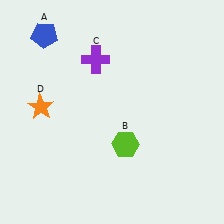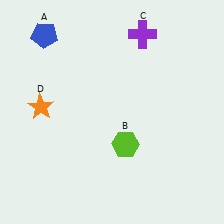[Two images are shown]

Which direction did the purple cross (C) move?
The purple cross (C) moved right.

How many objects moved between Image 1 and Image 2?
1 object moved between the two images.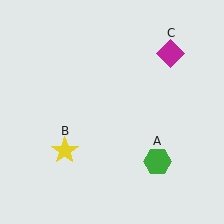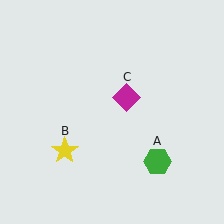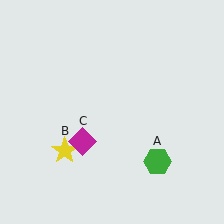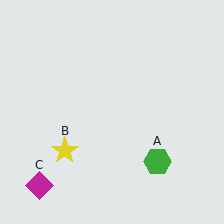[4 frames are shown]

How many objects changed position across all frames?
1 object changed position: magenta diamond (object C).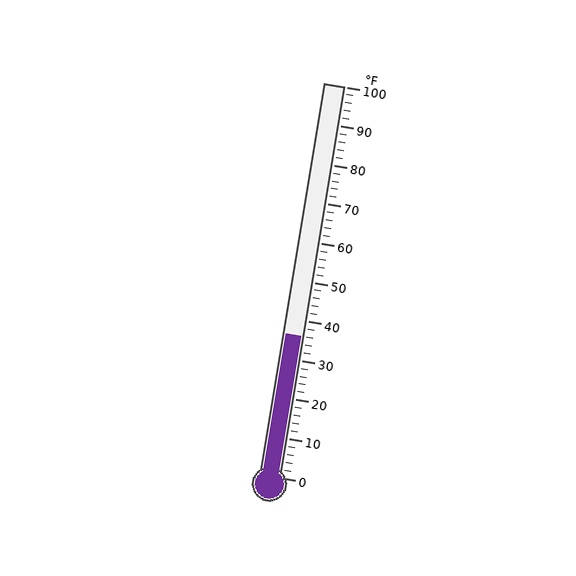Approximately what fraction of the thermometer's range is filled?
The thermometer is filled to approximately 35% of its range.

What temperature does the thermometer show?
The thermometer shows approximately 36°F.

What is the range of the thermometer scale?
The thermometer scale ranges from 0°F to 100°F.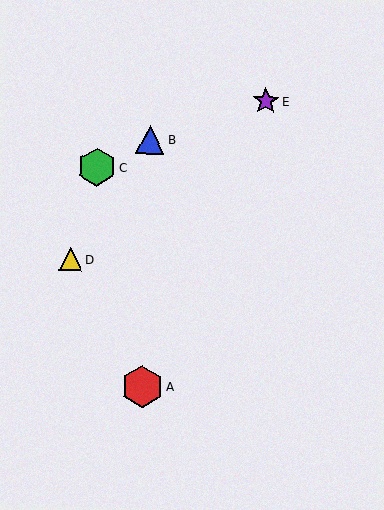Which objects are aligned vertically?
Objects A, B are aligned vertically.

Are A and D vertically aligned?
No, A is at x≈142 and D is at x≈70.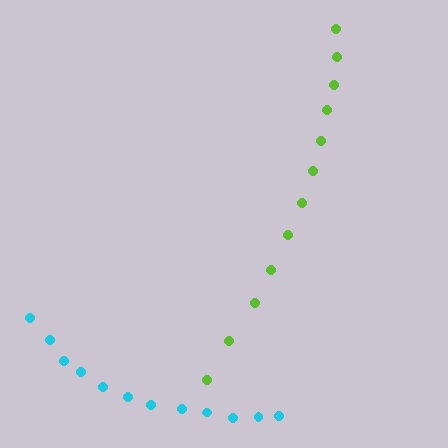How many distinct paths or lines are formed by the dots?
There are 2 distinct paths.